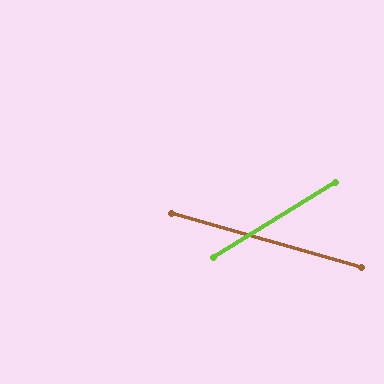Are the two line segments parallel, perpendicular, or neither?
Neither parallel nor perpendicular — they differ by about 47°.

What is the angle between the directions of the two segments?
Approximately 47 degrees.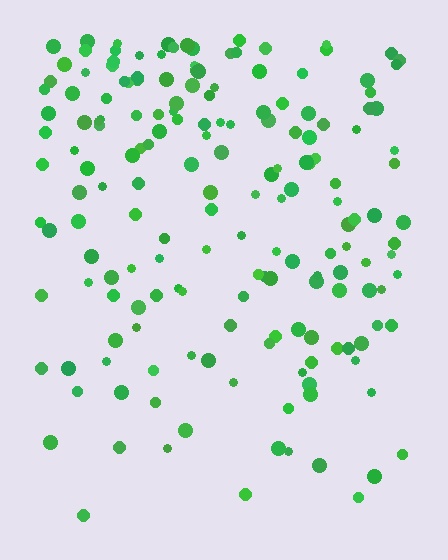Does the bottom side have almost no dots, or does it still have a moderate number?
Still a moderate number, just noticeably fewer than the top.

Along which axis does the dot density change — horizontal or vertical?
Vertical.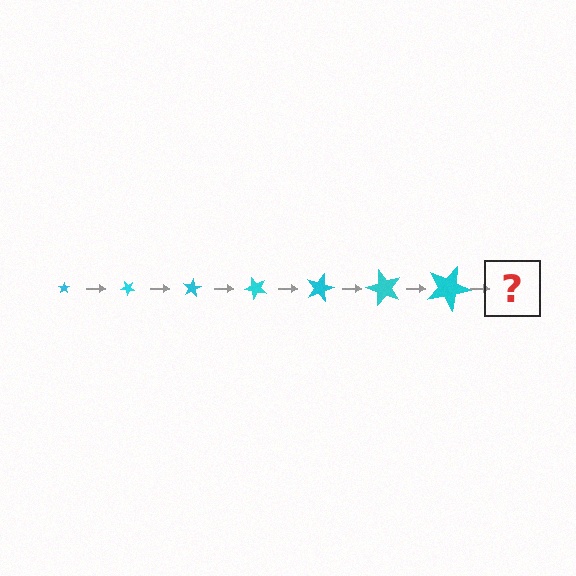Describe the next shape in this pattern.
It should be a star, larger than the previous one and rotated 280 degrees from the start.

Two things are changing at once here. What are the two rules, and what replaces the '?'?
The two rules are that the star grows larger each step and it rotates 40 degrees each step. The '?' should be a star, larger than the previous one and rotated 280 degrees from the start.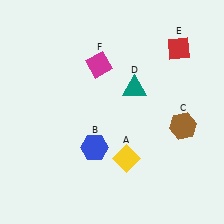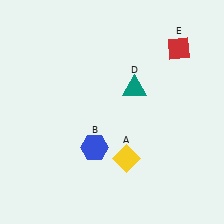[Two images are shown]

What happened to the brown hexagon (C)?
The brown hexagon (C) was removed in Image 2. It was in the bottom-right area of Image 1.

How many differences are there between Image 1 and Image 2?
There are 2 differences between the two images.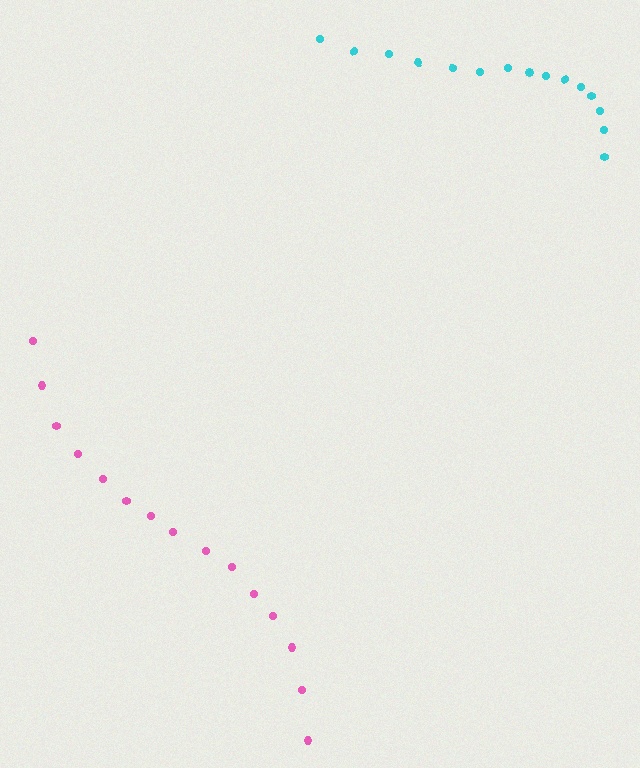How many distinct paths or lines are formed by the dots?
There are 2 distinct paths.